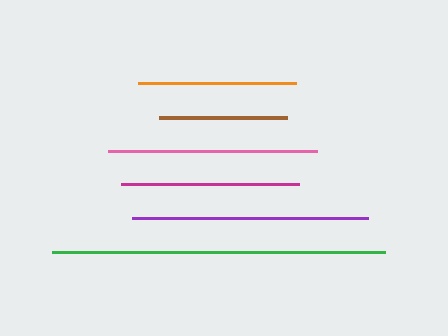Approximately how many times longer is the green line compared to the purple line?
The green line is approximately 1.4 times the length of the purple line.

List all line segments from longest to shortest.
From longest to shortest: green, purple, pink, magenta, orange, brown.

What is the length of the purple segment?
The purple segment is approximately 236 pixels long.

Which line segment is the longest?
The green line is the longest at approximately 334 pixels.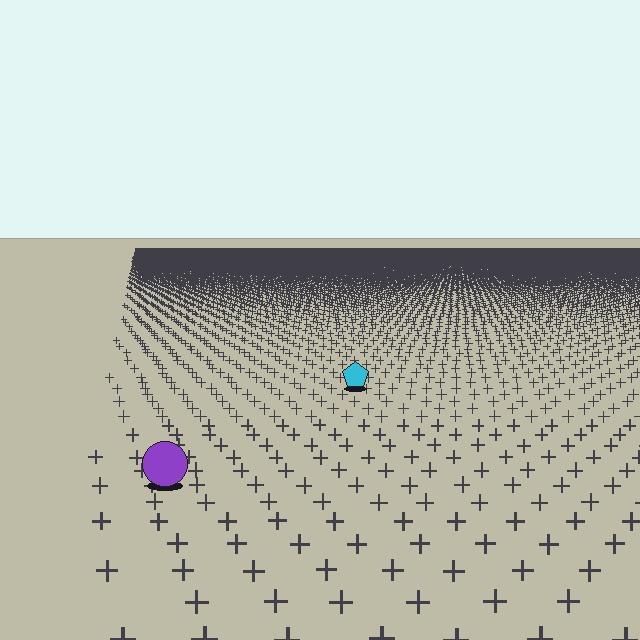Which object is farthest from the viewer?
The cyan pentagon is farthest from the viewer. It appears smaller and the ground texture around it is denser.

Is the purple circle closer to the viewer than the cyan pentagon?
Yes. The purple circle is closer — you can tell from the texture gradient: the ground texture is coarser near it.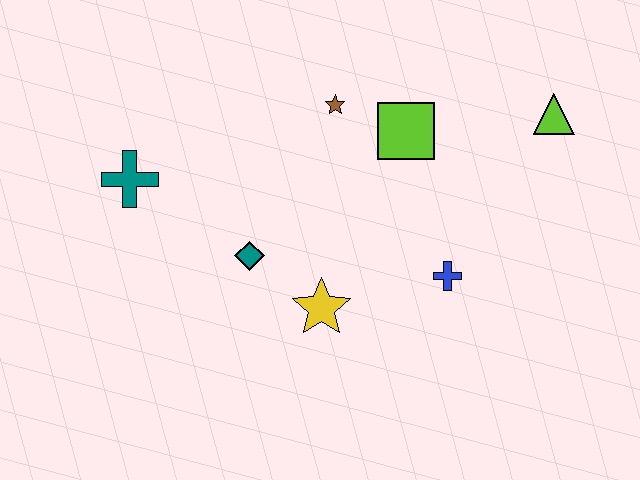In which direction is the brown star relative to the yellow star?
The brown star is above the yellow star.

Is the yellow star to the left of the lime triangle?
Yes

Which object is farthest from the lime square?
The teal cross is farthest from the lime square.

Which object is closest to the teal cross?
The teal diamond is closest to the teal cross.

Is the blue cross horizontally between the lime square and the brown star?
No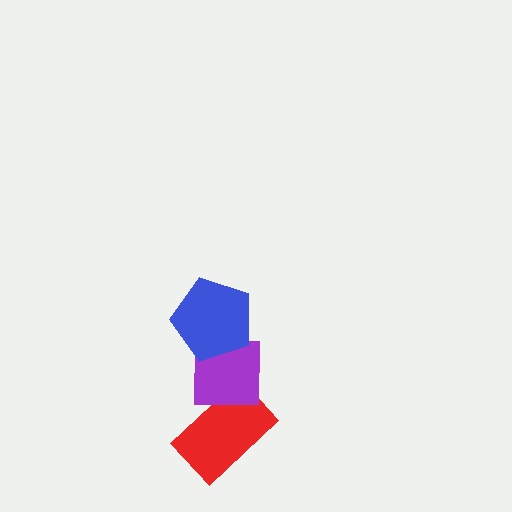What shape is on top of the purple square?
The blue pentagon is on top of the purple square.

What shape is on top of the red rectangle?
The purple square is on top of the red rectangle.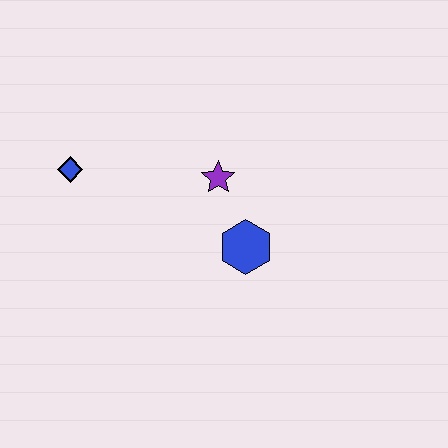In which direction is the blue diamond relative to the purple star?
The blue diamond is to the left of the purple star.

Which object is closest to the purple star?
The blue hexagon is closest to the purple star.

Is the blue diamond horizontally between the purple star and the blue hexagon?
No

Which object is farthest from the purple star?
The blue diamond is farthest from the purple star.